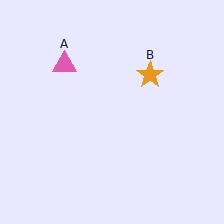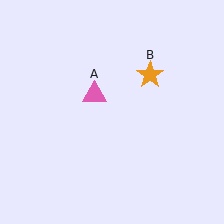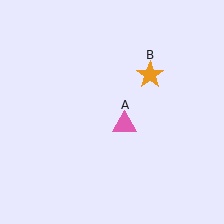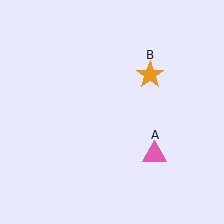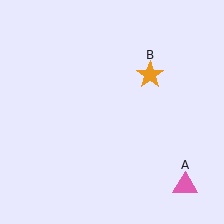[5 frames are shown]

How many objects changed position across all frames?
1 object changed position: pink triangle (object A).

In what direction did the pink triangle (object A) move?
The pink triangle (object A) moved down and to the right.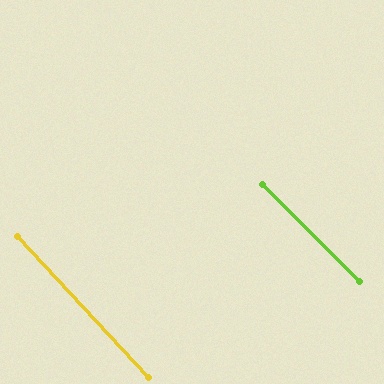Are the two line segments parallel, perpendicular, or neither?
Parallel — their directions differ by only 2.0°.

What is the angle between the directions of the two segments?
Approximately 2 degrees.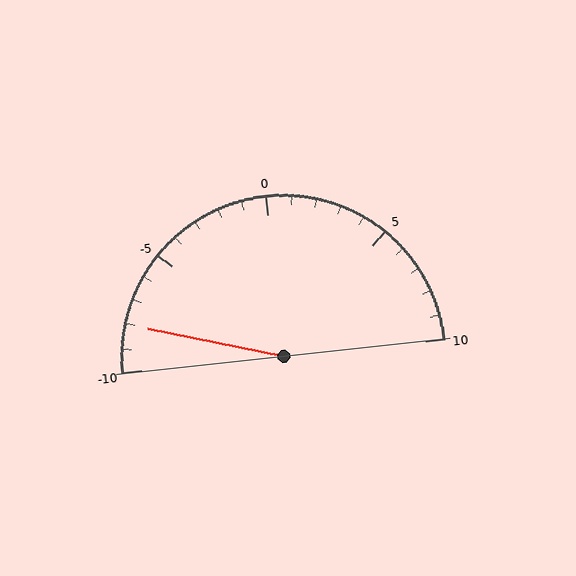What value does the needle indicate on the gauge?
The needle indicates approximately -8.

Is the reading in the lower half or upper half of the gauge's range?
The reading is in the lower half of the range (-10 to 10).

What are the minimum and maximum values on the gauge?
The gauge ranges from -10 to 10.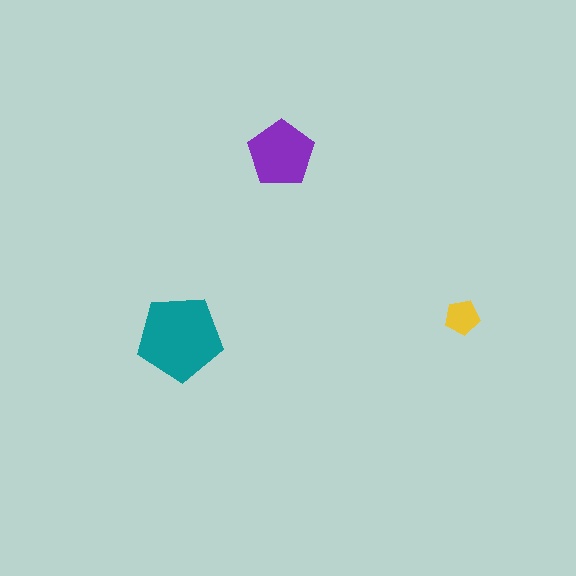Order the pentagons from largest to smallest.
the teal one, the purple one, the yellow one.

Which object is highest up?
The purple pentagon is topmost.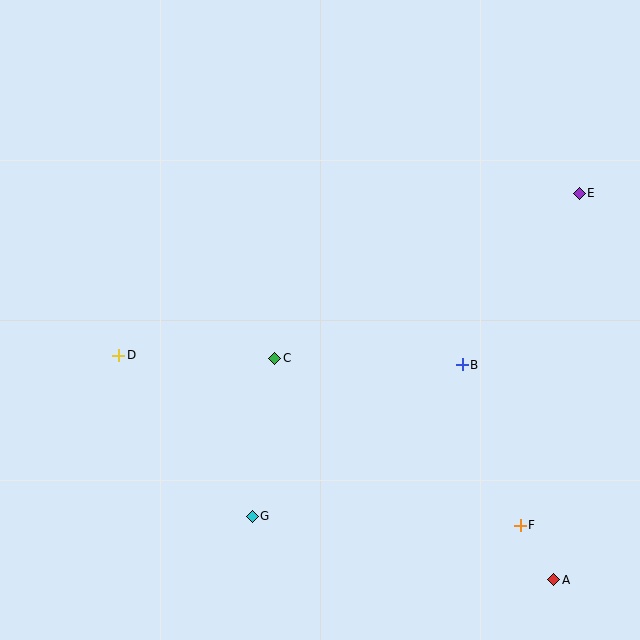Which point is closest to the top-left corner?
Point D is closest to the top-left corner.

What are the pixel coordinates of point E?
Point E is at (579, 193).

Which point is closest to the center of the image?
Point C at (275, 358) is closest to the center.